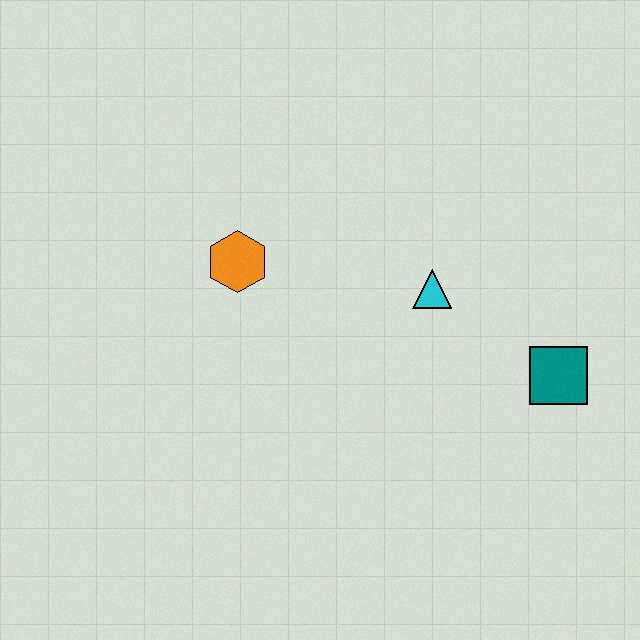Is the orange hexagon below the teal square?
No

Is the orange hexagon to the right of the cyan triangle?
No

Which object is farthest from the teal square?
The orange hexagon is farthest from the teal square.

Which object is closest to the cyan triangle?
The teal square is closest to the cyan triangle.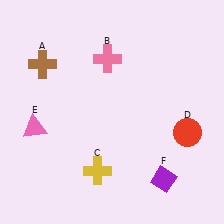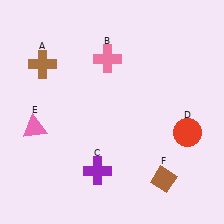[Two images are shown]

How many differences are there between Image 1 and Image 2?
There are 2 differences between the two images.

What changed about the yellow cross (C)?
In Image 1, C is yellow. In Image 2, it changed to purple.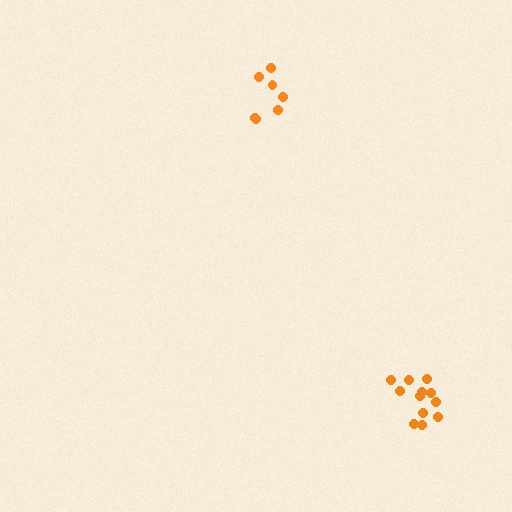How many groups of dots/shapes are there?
There are 2 groups.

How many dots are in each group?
Group 1: 12 dots, Group 2: 7 dots (19 total).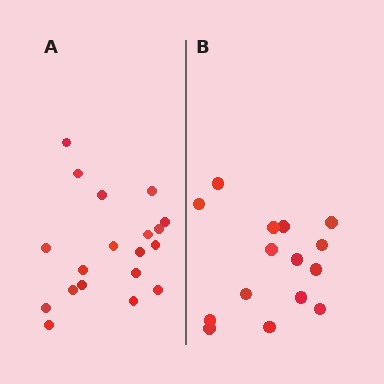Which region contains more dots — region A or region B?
Region A (the left region) has more dots.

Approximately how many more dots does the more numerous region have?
Region A has about 4 more dots than region B.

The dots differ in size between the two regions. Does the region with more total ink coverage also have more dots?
No. Region B has more total ink coverage because its dots are larger, but region A actually contains more individual dots. Total area can be misleading — the number of items is what matters here.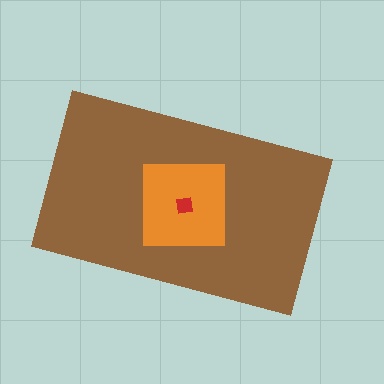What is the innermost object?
The red square.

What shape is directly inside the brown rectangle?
The orange square.